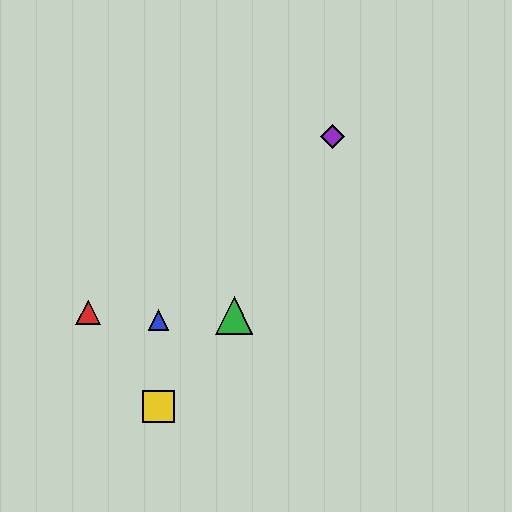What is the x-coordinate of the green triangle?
The green triangle is at x≈234.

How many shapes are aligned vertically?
2 shapes (the blue triangle, the yellow square) are aligned vertically.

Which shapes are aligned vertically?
The blue triangle, the yellow square are aligned vertically.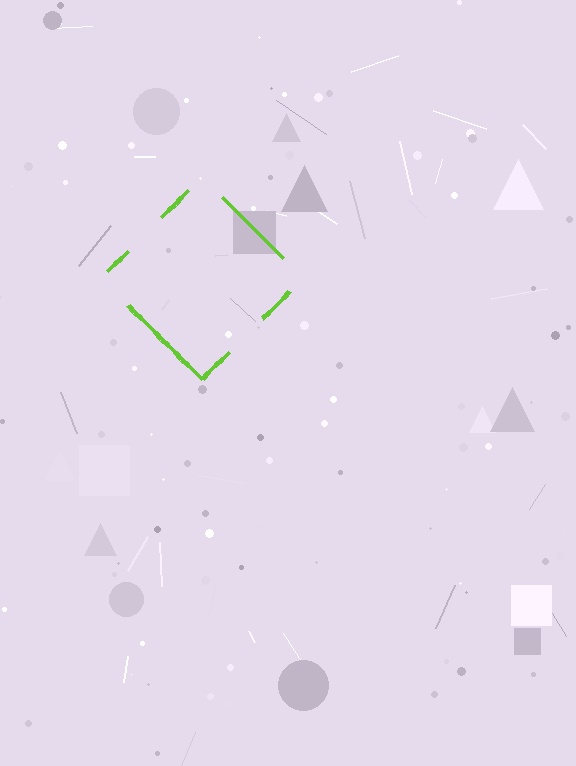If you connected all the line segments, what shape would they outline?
They would outline a diamond.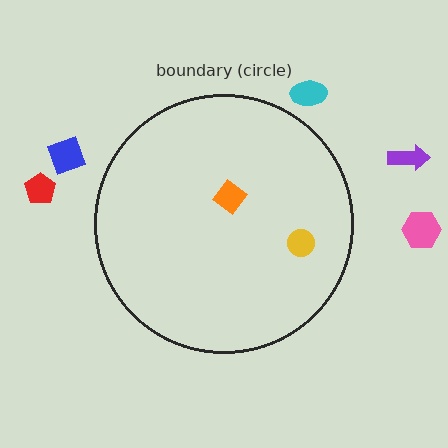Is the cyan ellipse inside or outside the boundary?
Outside.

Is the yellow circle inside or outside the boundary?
Inside.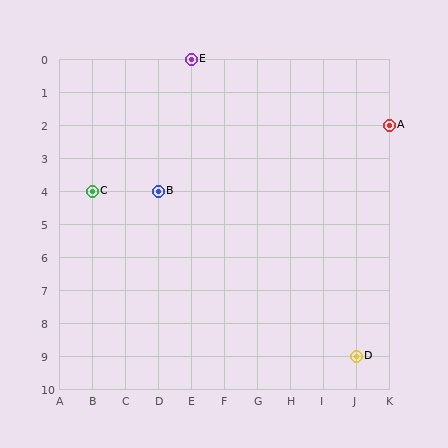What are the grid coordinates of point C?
Point C is at grid coordinates (B, 4).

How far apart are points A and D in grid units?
Points A and D are 1 column and 7 rows apart (about 7.1 grid units diagonally).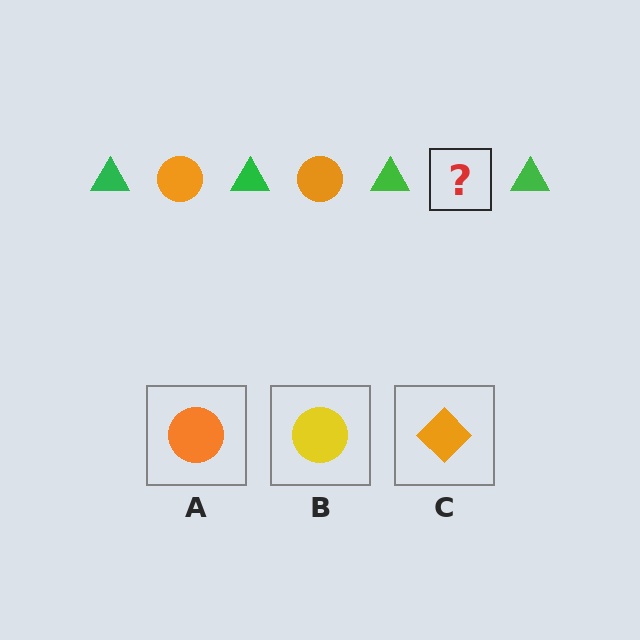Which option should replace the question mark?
Option A.